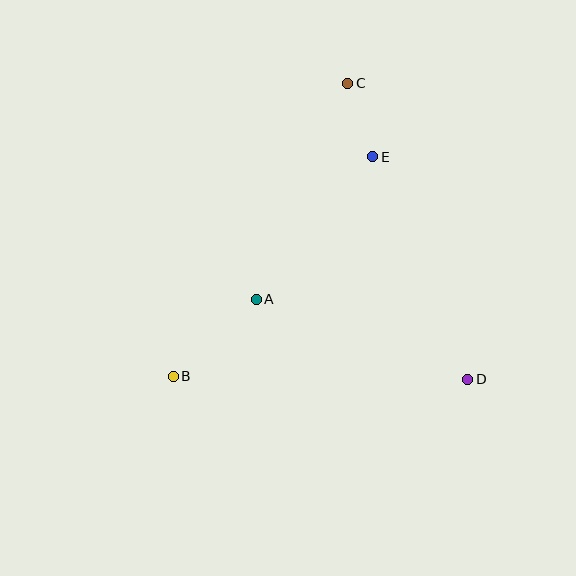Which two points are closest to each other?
Points C and E are closest to each other.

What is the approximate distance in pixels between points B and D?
The distance between B and D is approximately 294 pixels.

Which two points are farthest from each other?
Points B and C are farthest from each other.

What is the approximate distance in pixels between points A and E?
The distance between A and E is approximately 184 pixels.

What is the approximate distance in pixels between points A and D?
The distance between A and D is approximately 226 pixels.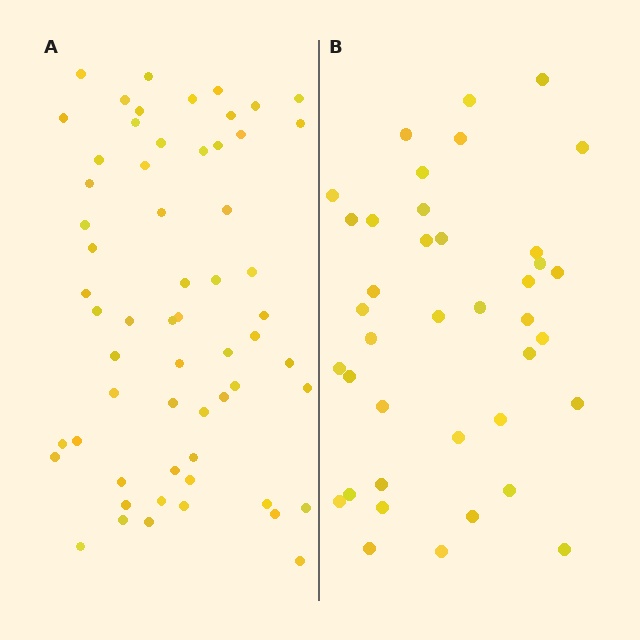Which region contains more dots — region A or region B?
Region A (the left region) has more dots.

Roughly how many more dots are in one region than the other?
Region A has approximately 20 more dots than region B.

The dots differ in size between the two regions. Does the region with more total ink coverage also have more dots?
No. Region B has more total ink coverage because its dots are larger, but region A actually contains more individual dots. Total area can be misleading — the number of items is what matters here.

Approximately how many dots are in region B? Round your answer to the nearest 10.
About 40 dots. (The exact count is 39, which rounds to 40.)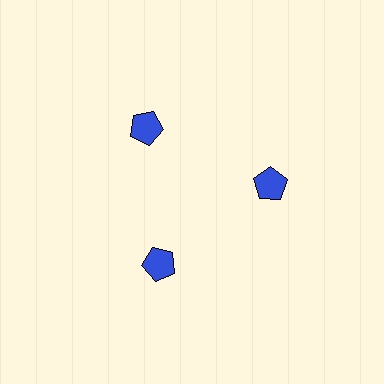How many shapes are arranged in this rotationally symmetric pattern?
There are 3 shapes, arranged in 3 groups of 1.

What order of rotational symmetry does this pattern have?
This pattern has 3-fold rotational symmetry.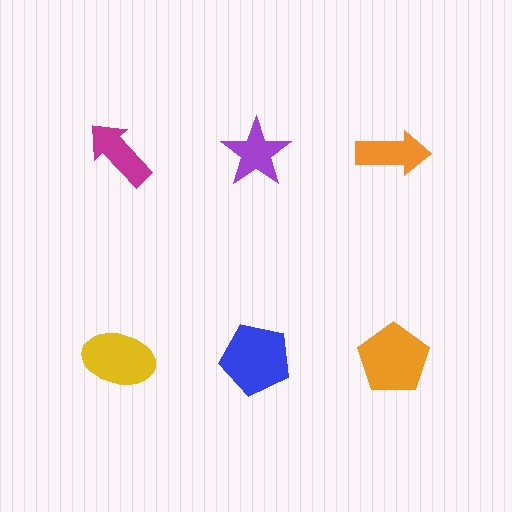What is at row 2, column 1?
A yellow ellipse.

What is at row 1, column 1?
A magenta arrow.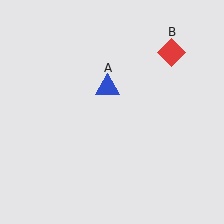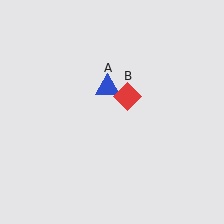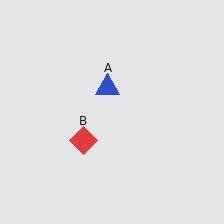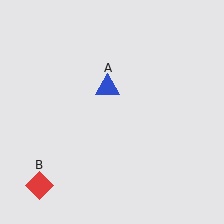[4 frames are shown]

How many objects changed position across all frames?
1 object changed position: red diamond (object B).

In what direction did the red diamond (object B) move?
The red diamond (object B) moved down and to the left.